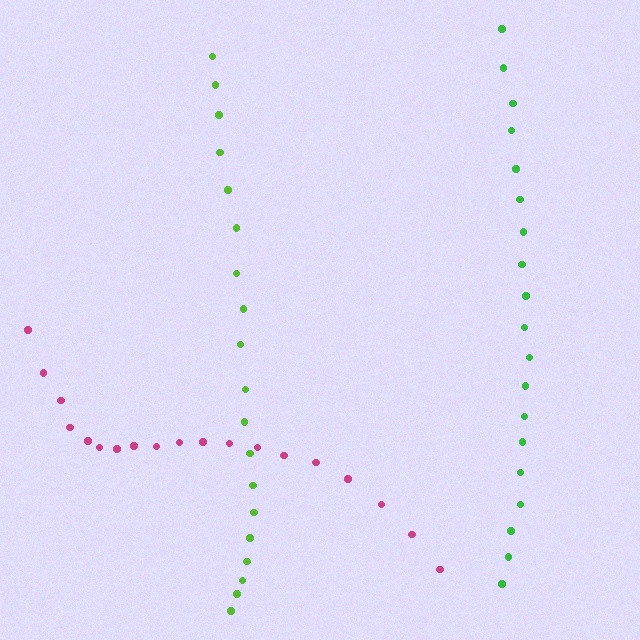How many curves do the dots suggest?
There are 3 distinct paths.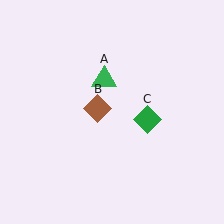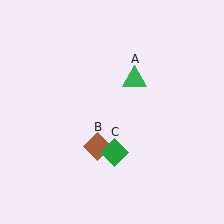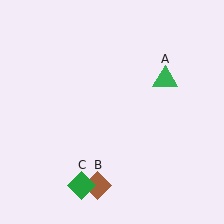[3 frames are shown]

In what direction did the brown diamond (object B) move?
The brown diamond (object B) moved down.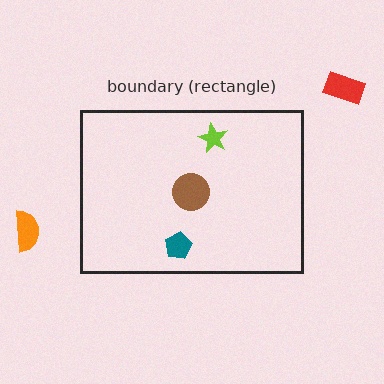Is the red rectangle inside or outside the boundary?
Outside.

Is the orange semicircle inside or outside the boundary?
Outside.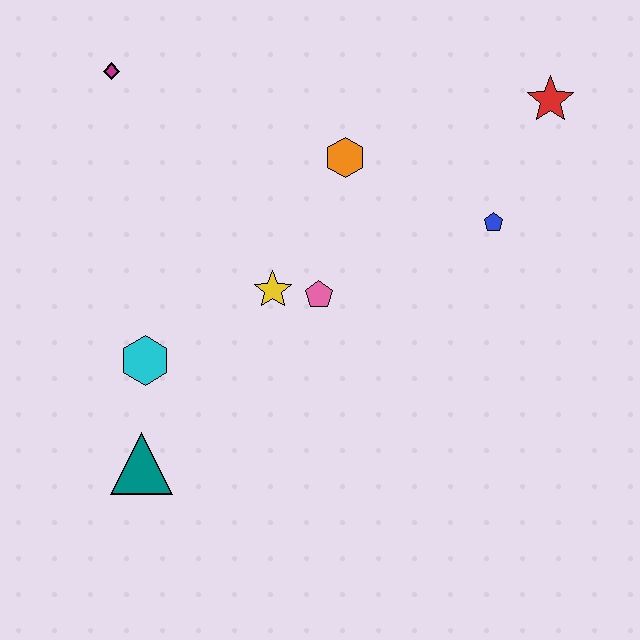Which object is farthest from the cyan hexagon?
The red star is farthest from the cyan hexagon.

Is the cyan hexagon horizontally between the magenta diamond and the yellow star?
Yes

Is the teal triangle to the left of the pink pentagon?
Yes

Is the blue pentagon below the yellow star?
No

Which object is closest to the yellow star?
The pink pentagon is closest to the yellow star.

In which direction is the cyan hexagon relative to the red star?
The cyan hexagon is to the left of the red star.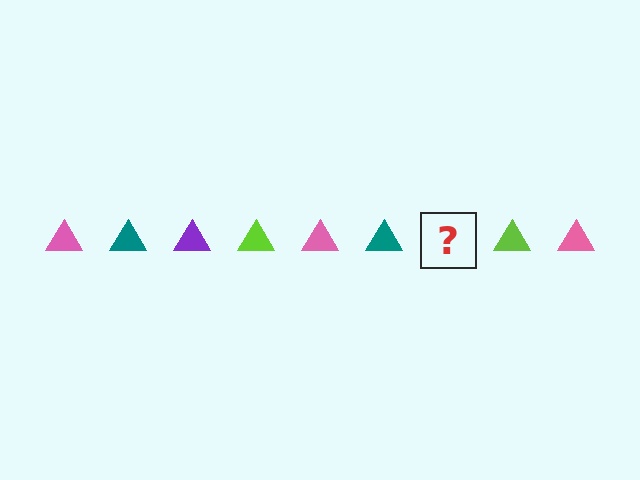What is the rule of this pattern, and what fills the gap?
The rule is that the pattern cycles through pink, teal, purple, lime triangles. The gap should be filled with a purple triangle.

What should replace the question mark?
The question mark should be replaced with a purple triangle.